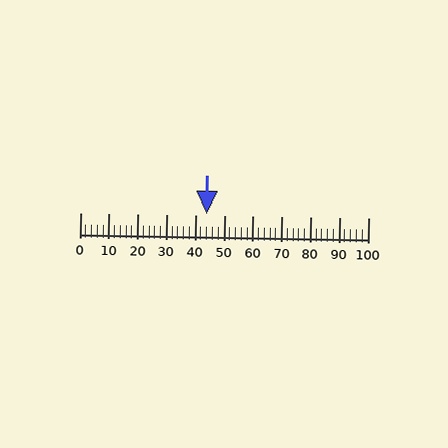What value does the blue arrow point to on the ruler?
The blue arrow points to approximately 44.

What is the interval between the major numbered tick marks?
The major tick marks are spaced 10 units apart.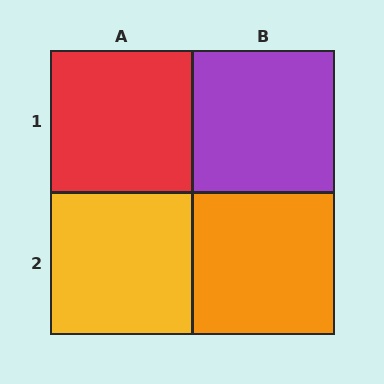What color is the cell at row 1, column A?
Red.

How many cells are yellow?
1 cell is yellow.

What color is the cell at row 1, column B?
Purple.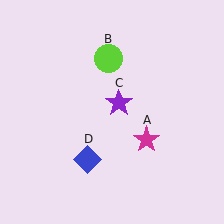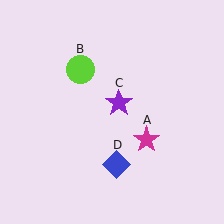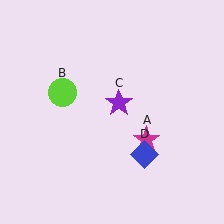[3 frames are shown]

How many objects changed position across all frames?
2 objects changed position: lime circle (object B), blue diamond (object D).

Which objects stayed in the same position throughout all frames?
Magenta star (object A) and purple star (object C) remained stationary.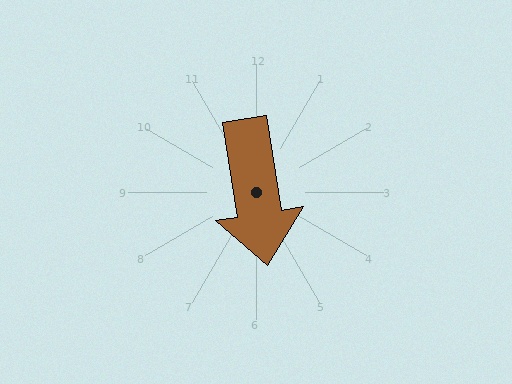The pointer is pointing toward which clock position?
Roughly 6 o'clock.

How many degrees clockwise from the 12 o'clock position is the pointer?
Approximately 171 degrees.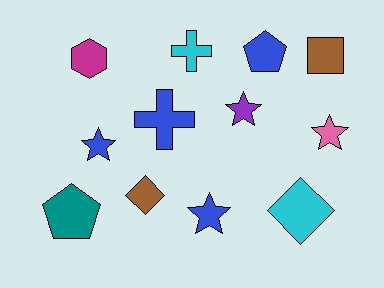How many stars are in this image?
There are 4 stars.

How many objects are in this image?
There are 12 objects.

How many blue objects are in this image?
There are 4 blue objects.